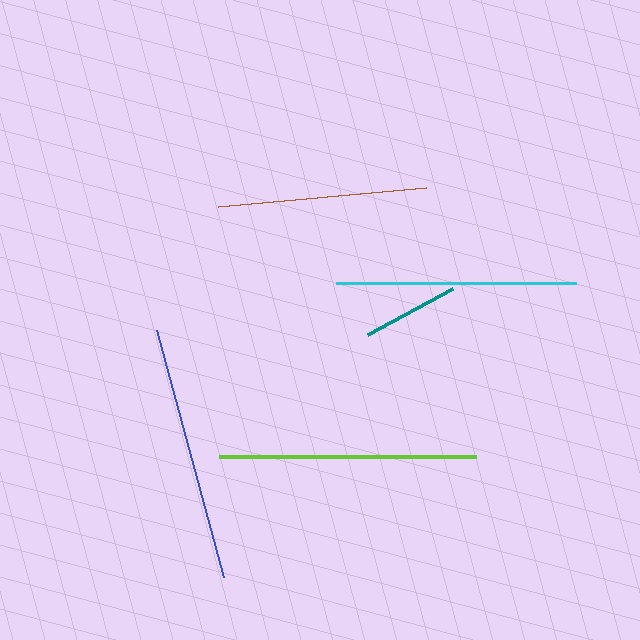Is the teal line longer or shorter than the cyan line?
The cyan line is longer than the teal line.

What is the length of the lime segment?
The lime segment is approximately 257 pixels long.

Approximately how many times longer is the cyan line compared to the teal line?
The cyan line is approximately 2.5 times the length of the teal line.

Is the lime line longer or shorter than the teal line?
The lime line is longer than the teal line.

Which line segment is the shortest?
The teal line is the shortest at approximately 96 pixels.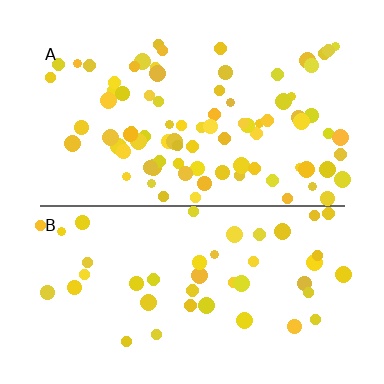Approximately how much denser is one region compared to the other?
Approximately 1.9× — region A over region B.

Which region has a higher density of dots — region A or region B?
A (the top).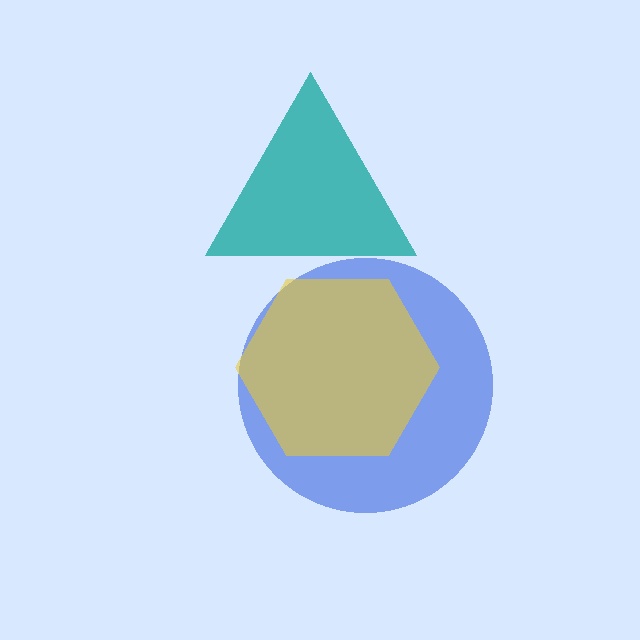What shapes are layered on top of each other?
The layered shapes are: a blue circle, a teal triangle, a yellow hexagon.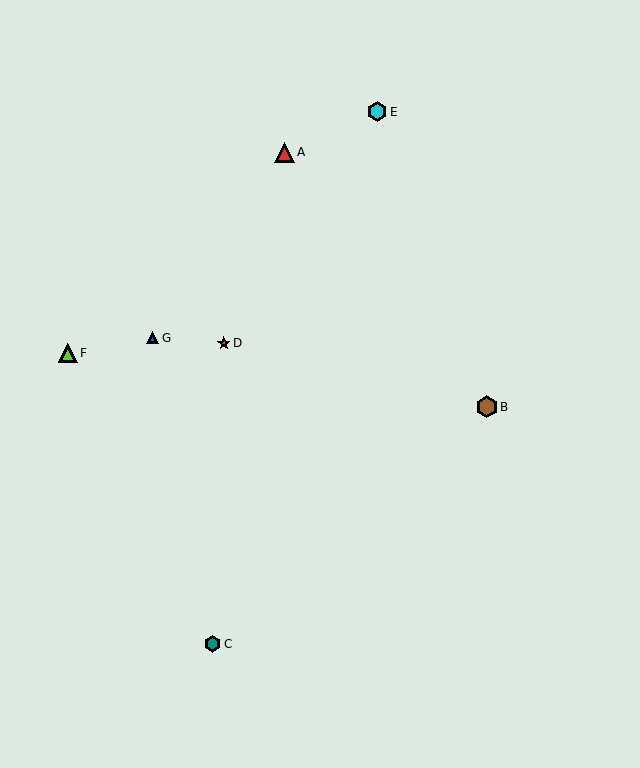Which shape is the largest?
The brown hexagon (labeled B) is the largest.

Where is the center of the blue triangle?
The center of the blue triangle is at (153, 338).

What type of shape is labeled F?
Shape F is a lime triangle.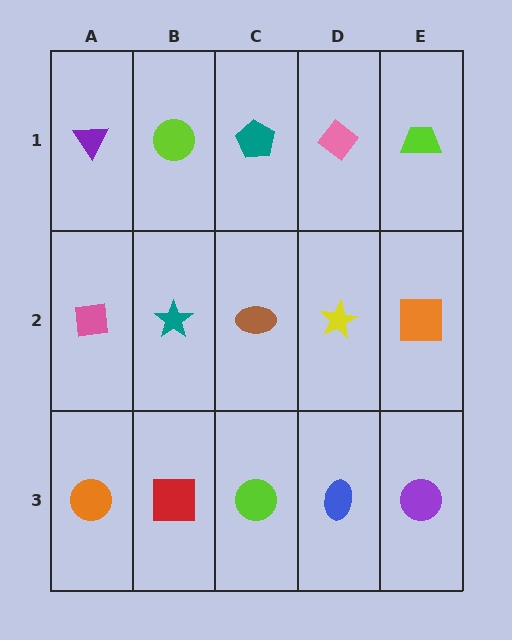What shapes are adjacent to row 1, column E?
An orange square (row 2, column E), a pink diamond (row 1, column D).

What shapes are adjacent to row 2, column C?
A teal pentagon (row 1, column C), a lime circle (row 3, column C), a teal star (row 2, column B), a yellow star (row 2, column D).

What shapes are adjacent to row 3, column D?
A yellow star (row 2, column D), a lime circle (row 3, column C), a purple circle (row 3, column E).